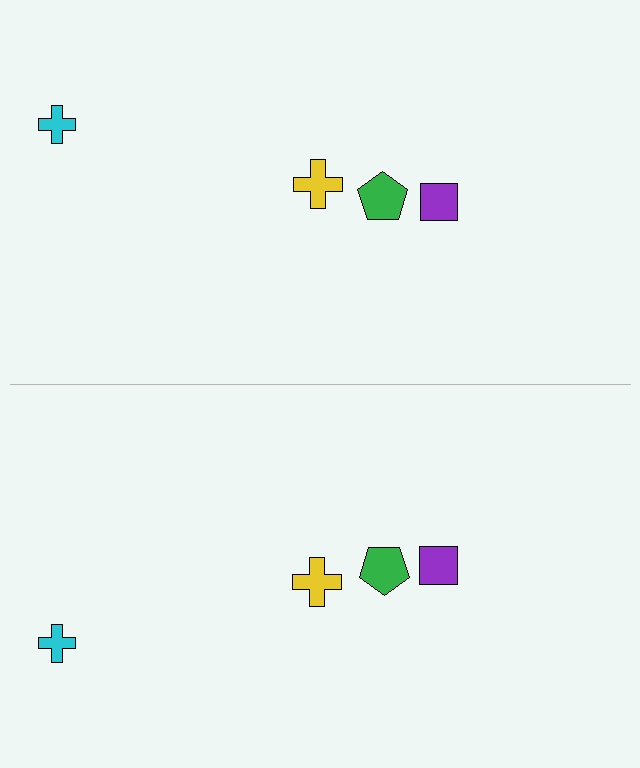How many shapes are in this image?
There are 8 shapes in this image.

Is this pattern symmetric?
Yes, this pattern has bilateral (reflection) symmetry.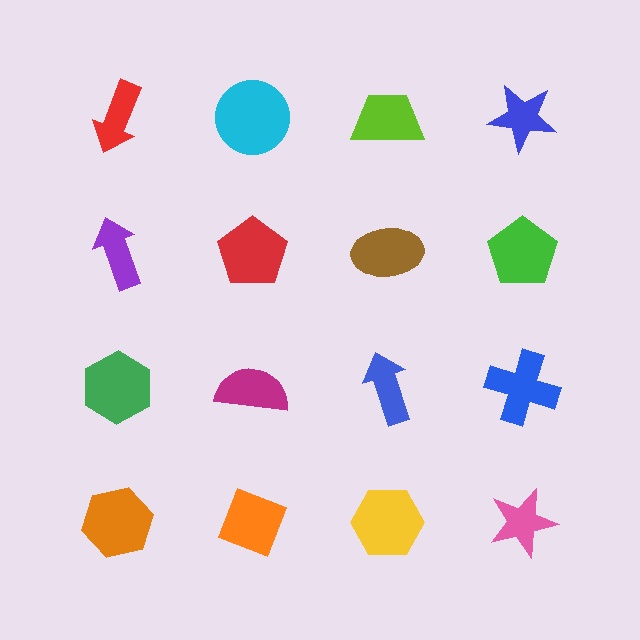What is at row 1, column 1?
A red arrow.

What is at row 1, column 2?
A cyan circle.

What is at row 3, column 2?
A magenta semicircle.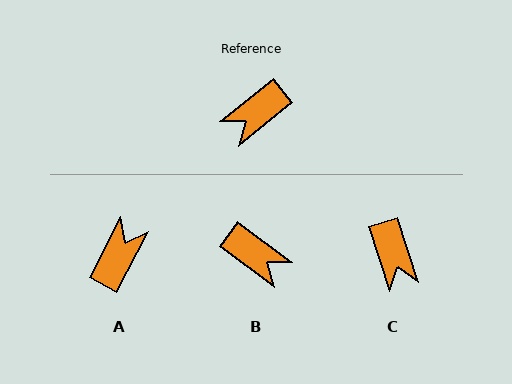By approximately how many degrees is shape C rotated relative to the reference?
Approximately 69 degrees counter-clockwise.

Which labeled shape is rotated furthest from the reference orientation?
A, about 157 degrees away.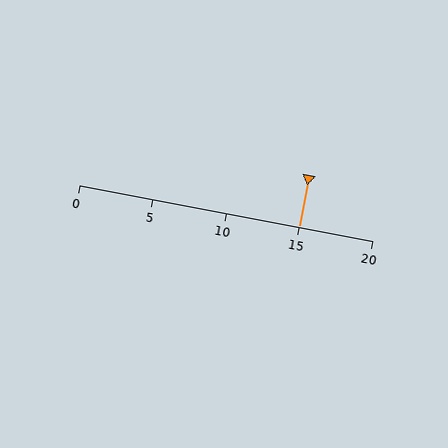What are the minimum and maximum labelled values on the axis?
The axis runs from 0 to 20.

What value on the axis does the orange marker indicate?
The marker indicates approximately 15.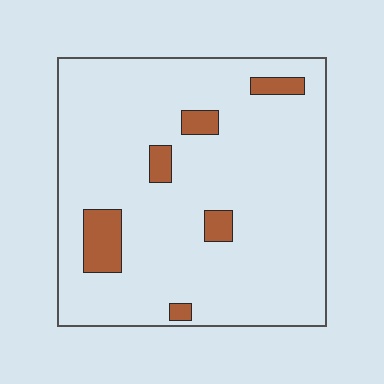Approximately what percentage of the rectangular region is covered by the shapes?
Approximately 10%.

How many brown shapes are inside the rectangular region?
6.